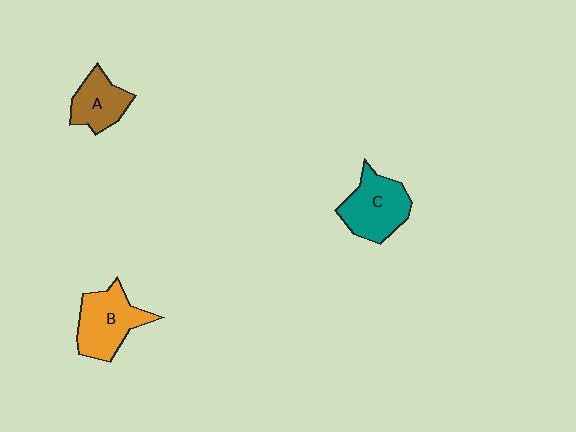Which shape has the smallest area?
Shape A (brown).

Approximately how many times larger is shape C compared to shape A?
Approximately 1.4 times.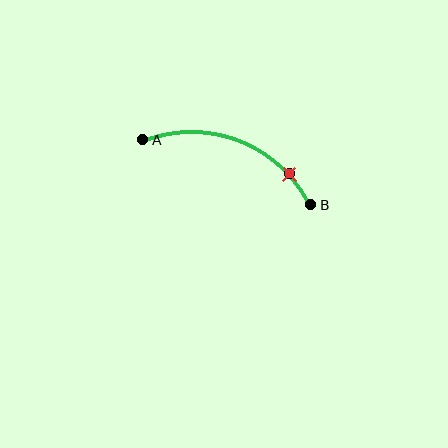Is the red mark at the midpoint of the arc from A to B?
No. The red mark lies on the arc but is closer to endpoint B. The arc midpoint would be at the point on the curve equidistant along the arc from both A and B.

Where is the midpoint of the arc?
The arc midpoint is the point on the curve farthest from the straight line joining A and B. It sits above that line.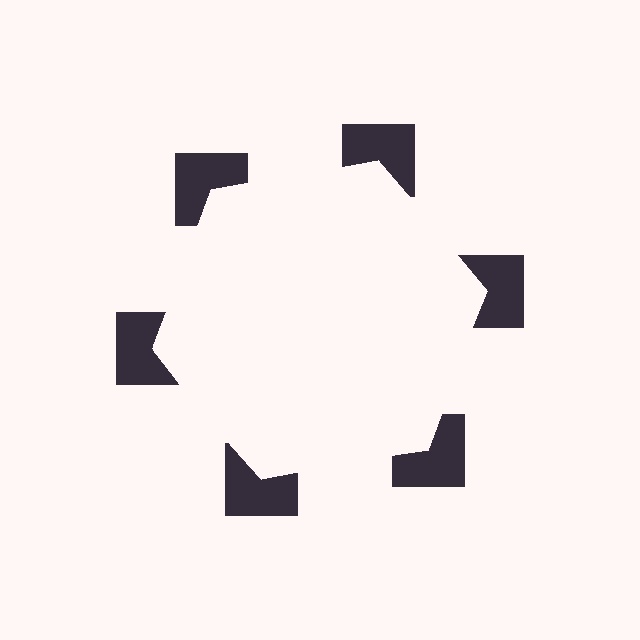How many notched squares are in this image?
There are 6 — one at each vertex of the illusory hexagon.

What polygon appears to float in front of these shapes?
An illusory hexagon — its edges are inferred from the aligned wedge cuts in the notched squares, not physically drawn.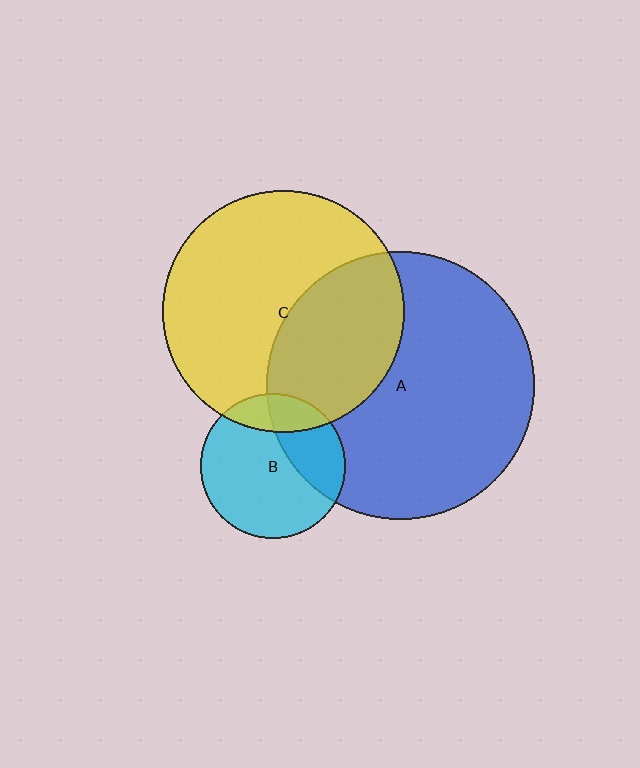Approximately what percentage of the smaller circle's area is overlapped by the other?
Approximately 20%.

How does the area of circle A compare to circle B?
Approximately 3.4 times.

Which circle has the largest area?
Circle A (blue).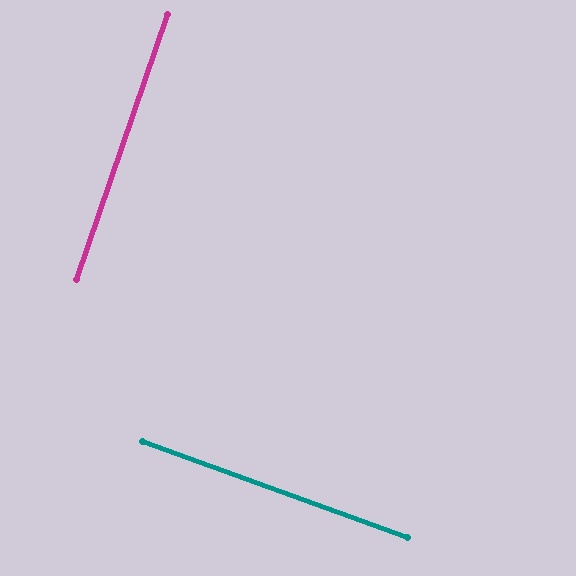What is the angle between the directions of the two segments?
Approximately 89 degrees.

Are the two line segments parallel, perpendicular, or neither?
Perpendicular — they meet at approximately 89°.